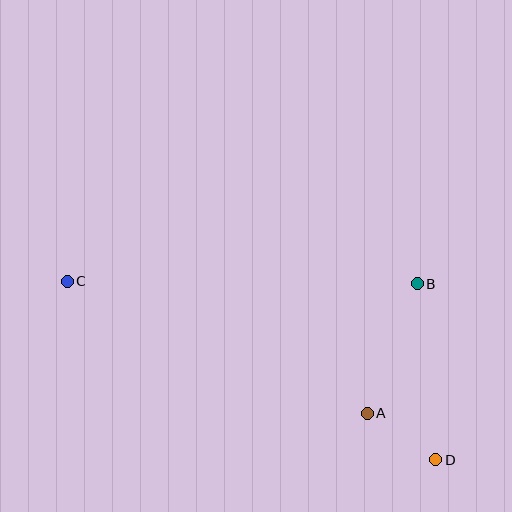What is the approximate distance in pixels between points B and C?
The distance between B and C is approximately 350 pixels.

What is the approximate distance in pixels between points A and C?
The distance between A and C is approximately 328 pixels.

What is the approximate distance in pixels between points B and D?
The distance between B and D is approximately 177 pixels.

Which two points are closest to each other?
Points A and D are closest to each other.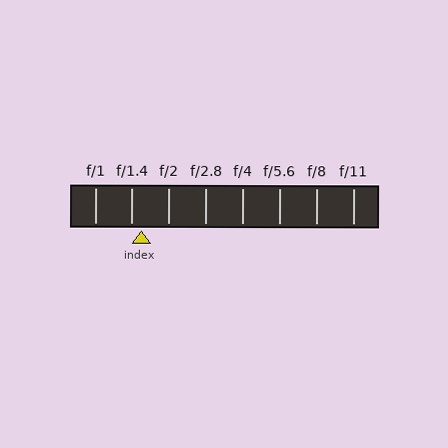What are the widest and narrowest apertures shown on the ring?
The widest aperture shown is f/1 and the narrowest is f/11.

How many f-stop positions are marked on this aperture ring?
There are 8 f-stop positions marked.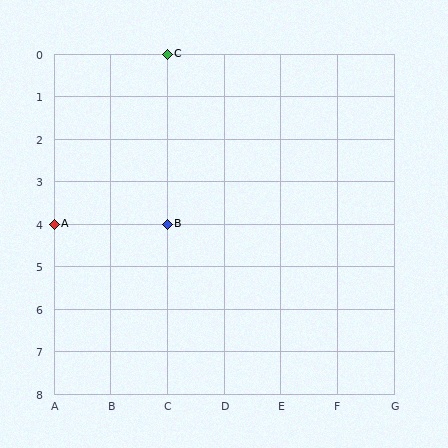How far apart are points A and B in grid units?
Points A and B are 2 columns apart.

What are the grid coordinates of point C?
Point C is at grid coordinates (C, 0).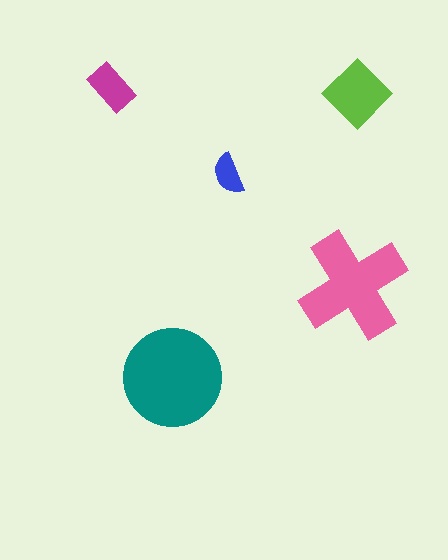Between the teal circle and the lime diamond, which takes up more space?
The teal circle.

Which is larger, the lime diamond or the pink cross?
The pink cross.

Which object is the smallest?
The blue semicircle.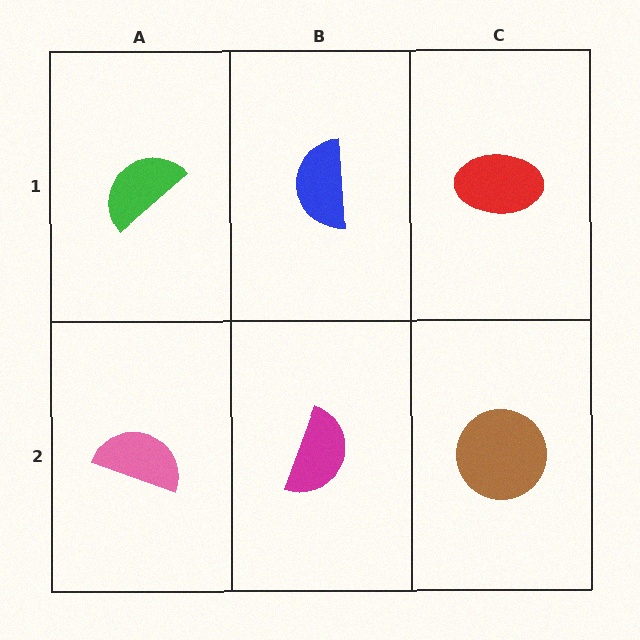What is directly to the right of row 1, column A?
A blue semicircle.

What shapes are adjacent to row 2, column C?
A red ellipse (row 1, column C), a magenta semicircle (row 2, column B).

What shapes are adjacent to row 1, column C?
A brown circle (row 2, column C), a blue semicircle (row 1, column B).